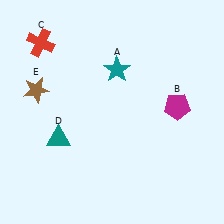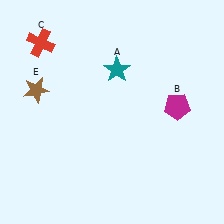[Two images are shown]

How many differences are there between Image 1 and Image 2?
There is 1 difference between the two images.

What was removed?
The teal triangle (D) was removed in Image 2.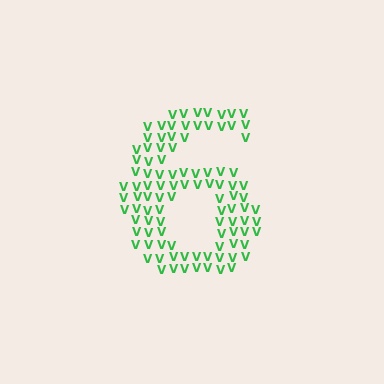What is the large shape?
The large shape is the digit 6.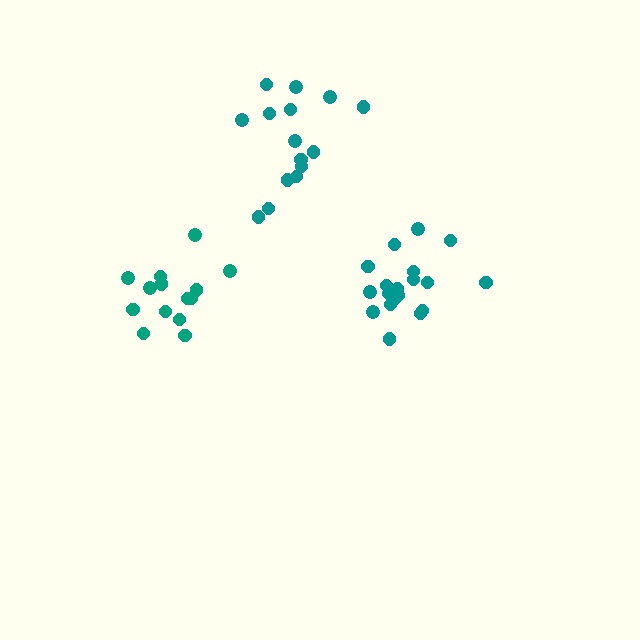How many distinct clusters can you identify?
There are 3 distinct clusters.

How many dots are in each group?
Group 1: 19 dots, Group 2: 15 dots, Group 3: 14 dots (48 total).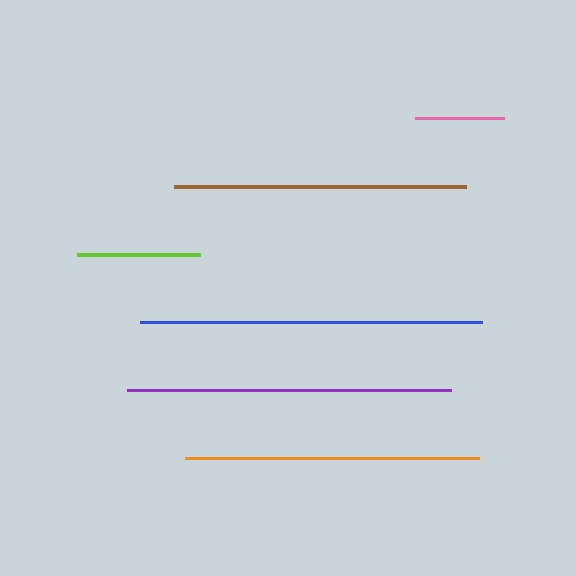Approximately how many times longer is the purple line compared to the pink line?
The purple line is approximately 3.7 times the length of the pink line.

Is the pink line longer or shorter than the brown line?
The brown line is longer than the pink line.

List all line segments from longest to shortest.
From longest to shortest: blue, purple, orange, brown, lime, pink.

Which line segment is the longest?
The blue line is the longest at approximately 342 pixels.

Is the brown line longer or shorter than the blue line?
The blue line is longer than the brown line.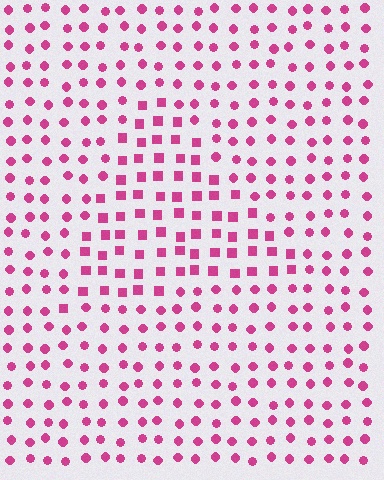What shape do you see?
I see a triangle.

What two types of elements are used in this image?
The image uses squares inside the triangle region and circles outside it.